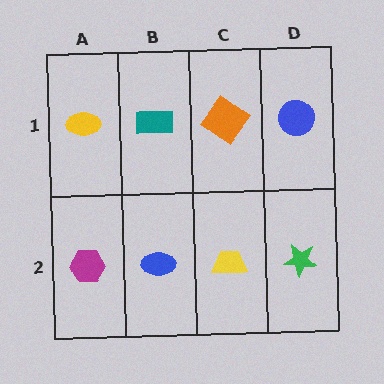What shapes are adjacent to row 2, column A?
A yellow ellipse (row 1, column A), a blue ellipse (row 2, column B).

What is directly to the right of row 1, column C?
A blue circle.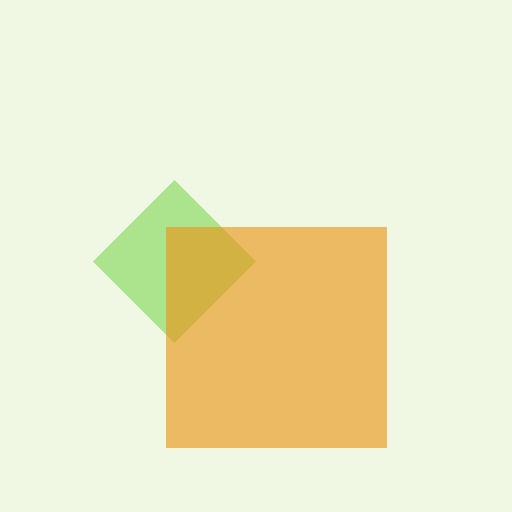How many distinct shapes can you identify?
There are 2 distinct shapes: a lime diamond, an orange square.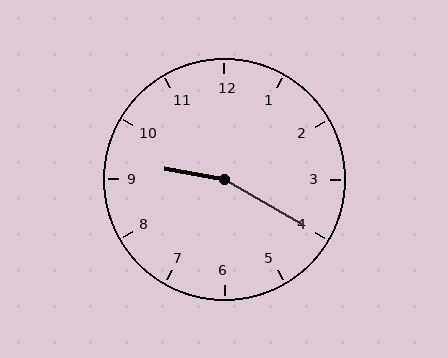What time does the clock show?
9:20.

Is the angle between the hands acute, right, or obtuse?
It is obtuse.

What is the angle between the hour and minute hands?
Approximately 160 degrees.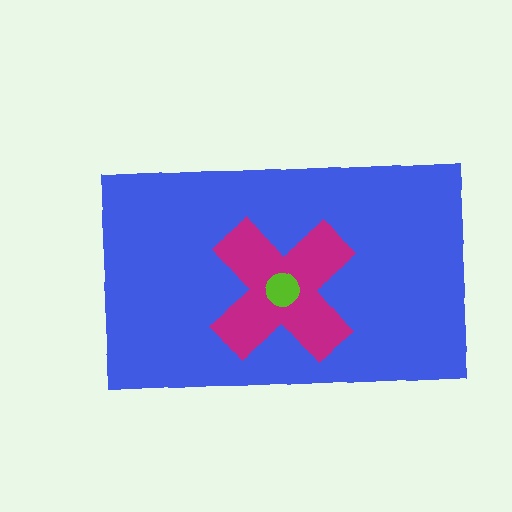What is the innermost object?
The lime circle.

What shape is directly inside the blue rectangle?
The magenta cross.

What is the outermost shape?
The blue rectangle.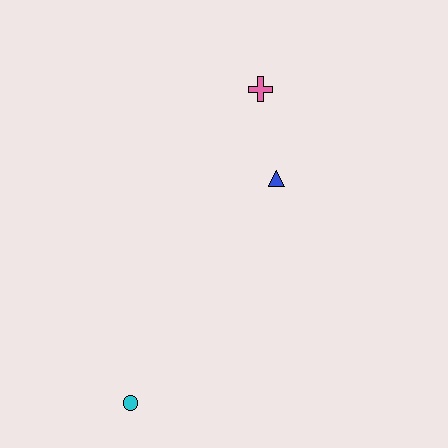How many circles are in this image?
There is 1 circle.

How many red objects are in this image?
There are no red objects.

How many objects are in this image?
There are 3 objects.